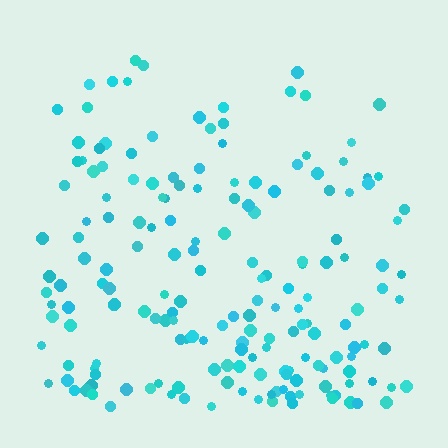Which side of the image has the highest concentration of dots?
The bottom.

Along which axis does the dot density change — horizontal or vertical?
Vertical.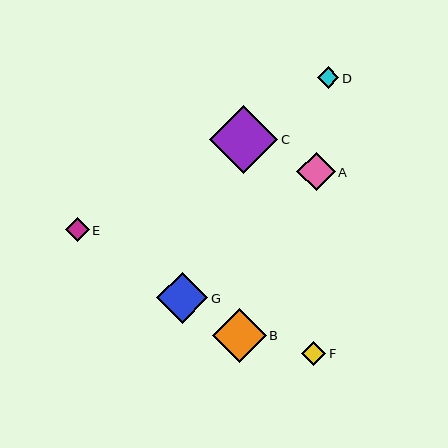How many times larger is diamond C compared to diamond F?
Diamond C is approximately 2.8 times the size of diamond F.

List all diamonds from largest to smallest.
From largest to smallest: C, B, G, A, E, F, D.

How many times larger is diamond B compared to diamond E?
Diamond B is approximately 2.2 times the size of diamond E.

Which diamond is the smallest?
Diamond D is the smallest with a size of approximately 21 pixels.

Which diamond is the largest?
Diamond C is the largest with a size of approximately 68 pixels.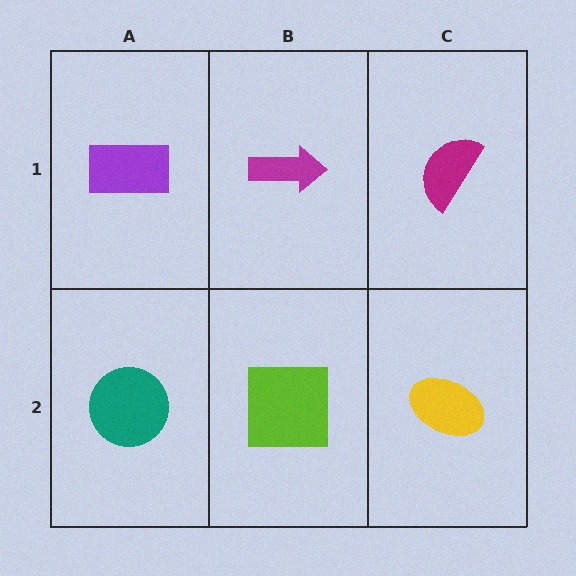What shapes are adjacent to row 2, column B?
A magenta arrow (row 1, column B), a teal circle (row 2, column A), a yellow ellipse (row 2, column C).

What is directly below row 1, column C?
A yellow ellipse.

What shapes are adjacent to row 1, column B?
A lime square (row 2, column B), a purple rectangle (row 1, column A), a magenta semicircle (row 1, column C).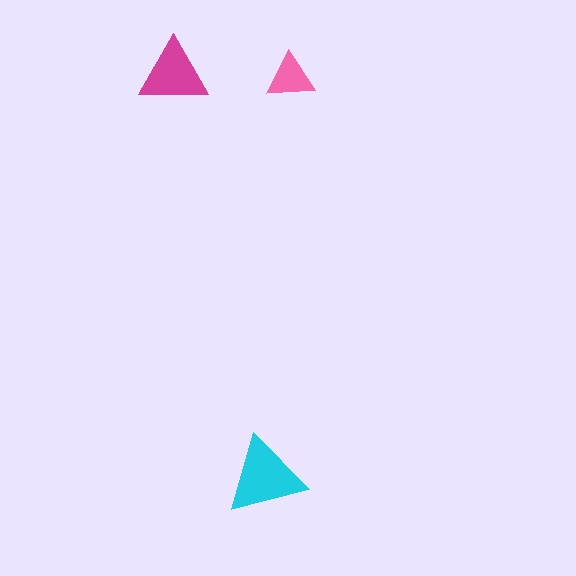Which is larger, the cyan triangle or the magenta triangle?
The cyan one.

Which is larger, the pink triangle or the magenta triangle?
The magenta one.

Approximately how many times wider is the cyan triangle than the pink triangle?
About 1.5 times wider.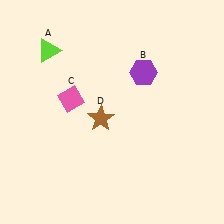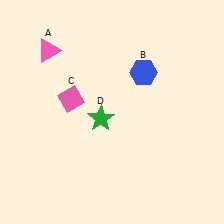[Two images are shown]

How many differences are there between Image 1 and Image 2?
There are 3 differences between the two images.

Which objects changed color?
A changed from lime to pink. B changed from purple to blue. D changed from brown to green.